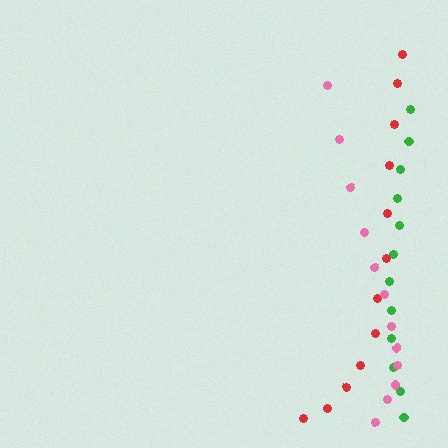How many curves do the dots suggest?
There are 3 distinct paths.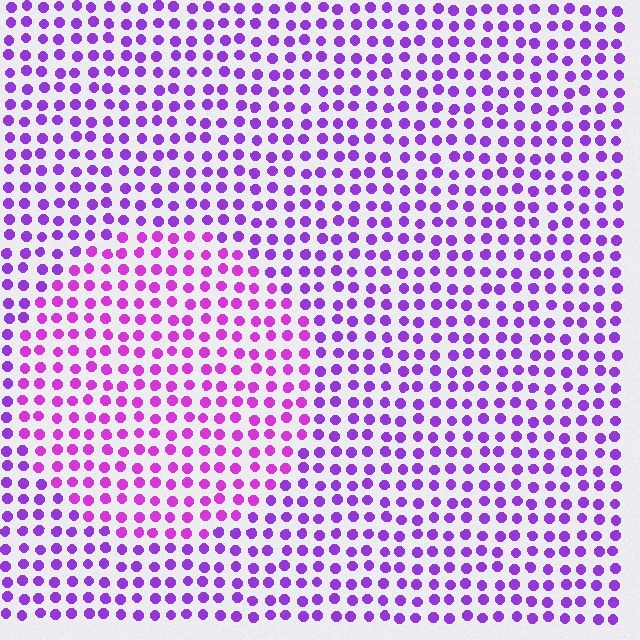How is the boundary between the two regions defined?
The boundary is defined purely by a slight shift in hue (about 25 degrees). Spacing, size, and orientation are identical on both sides.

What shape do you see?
I see a circle.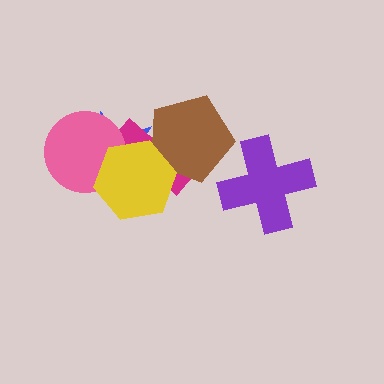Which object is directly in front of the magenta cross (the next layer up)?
The brown pentagon is directly in front of the magenta cross.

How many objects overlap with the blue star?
4 objects overlap with the blue star.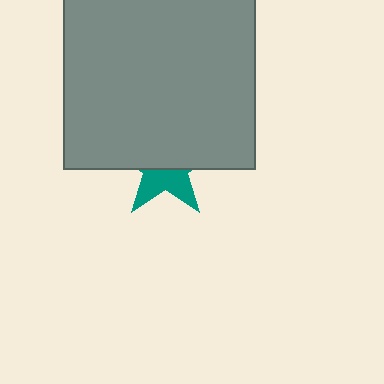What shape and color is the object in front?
The object in front is a gray square.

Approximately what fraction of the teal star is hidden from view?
Roughly 57% of the teal star is hidden behind the gray square.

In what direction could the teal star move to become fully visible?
The teal star could move down. That would shift it out from behind the gray square entirely.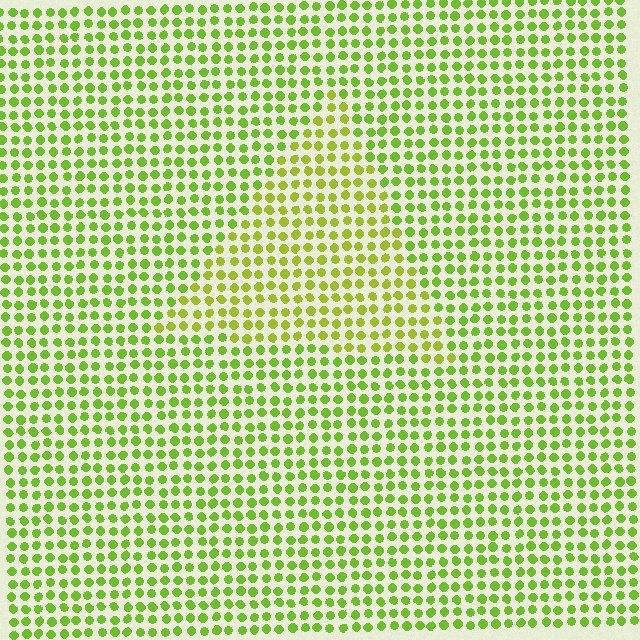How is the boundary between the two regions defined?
The boundary is defined purely by a slight shift in hue (about 20 degrees). Spacing, size, and orientation are identical on both sides.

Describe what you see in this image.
The image is filled with small lime elements in a uniform arrangement. A triangle-shaped region is visible where the elements are tinted to a slightly different hue, forming a subtle color boundary.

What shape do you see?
I see a triangle.